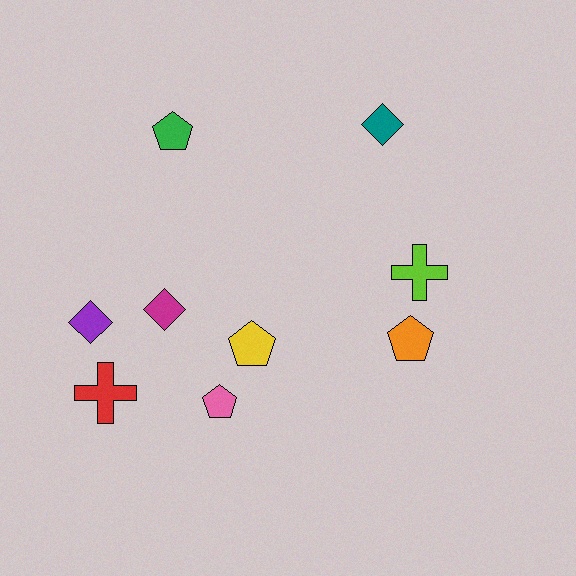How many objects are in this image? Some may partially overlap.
There are 9 objects.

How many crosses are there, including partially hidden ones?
There are 2 crosses.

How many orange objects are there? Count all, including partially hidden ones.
There is 1 orange object.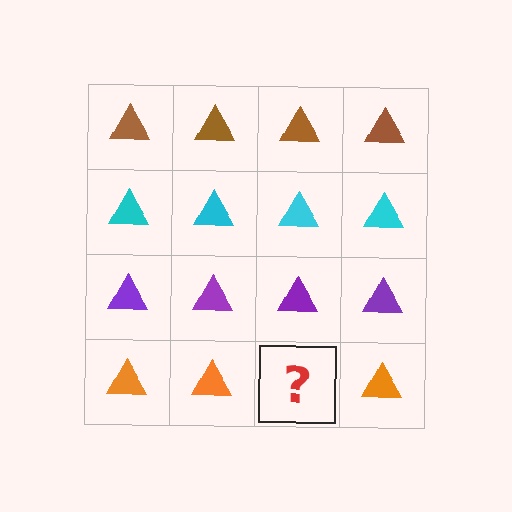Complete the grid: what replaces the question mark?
The question mark should be replaced with an orange triangle.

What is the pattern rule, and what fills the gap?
The rule is that each row has a consistent color. The gap should be filled with an orange triangle.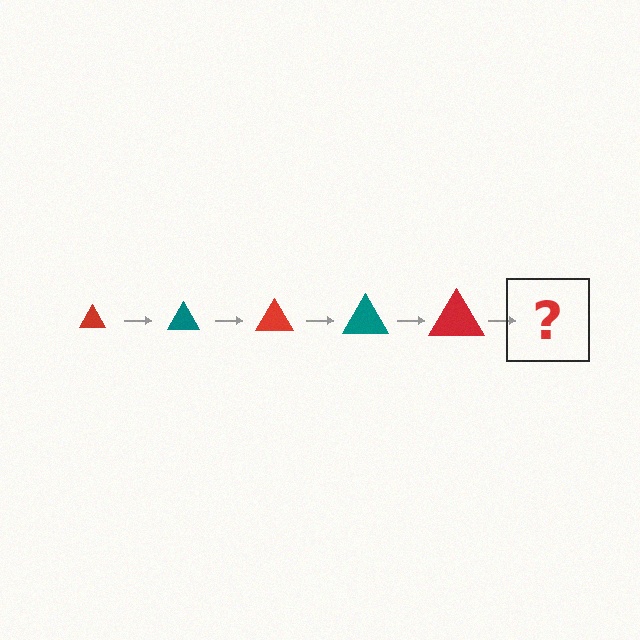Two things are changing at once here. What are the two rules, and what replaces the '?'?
The two rules are that the triangle grows larger each step and the color cycles through red and teal. The '?' should be a teal triangle, larger than the previous one.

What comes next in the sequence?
The next element should be a teal triangle, larger than the previous one.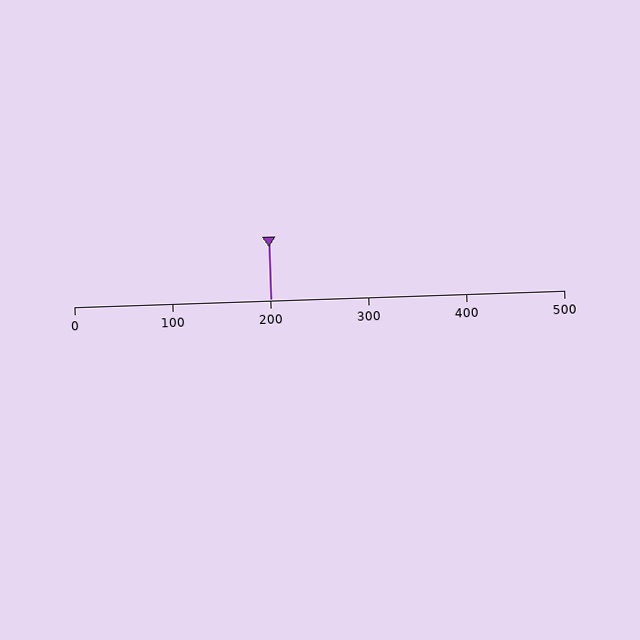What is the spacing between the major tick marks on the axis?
The major ticks are spaced 100 apart.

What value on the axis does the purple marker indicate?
The marker indicates approximately 200.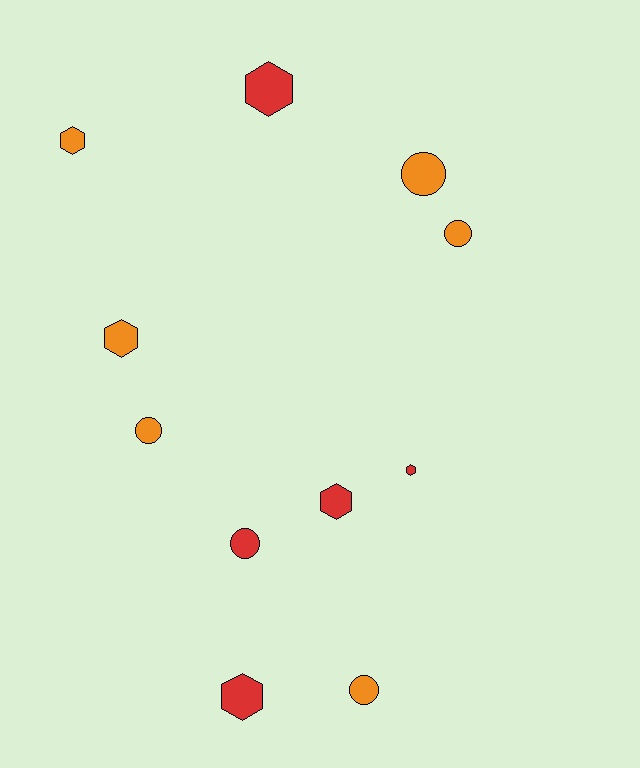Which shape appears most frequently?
Hexagon, with 6 objects.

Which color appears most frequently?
Orange, with 6 objects.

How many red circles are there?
There is 1 red circle.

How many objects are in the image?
There are 11 objects.